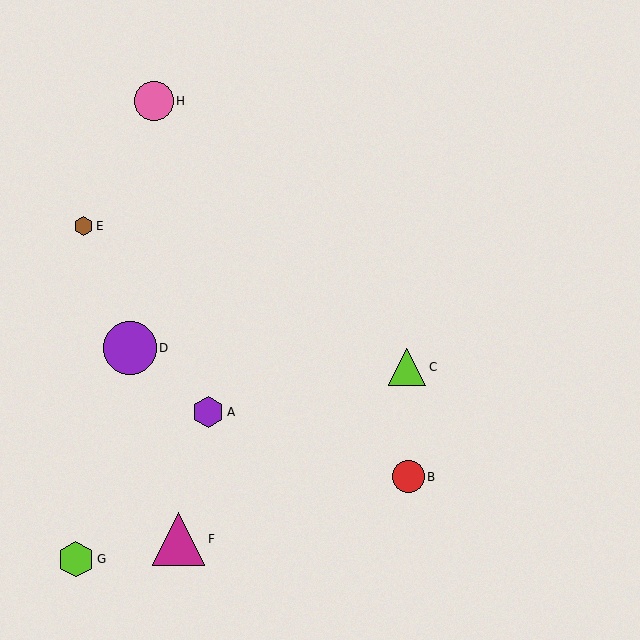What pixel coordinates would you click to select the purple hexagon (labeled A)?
Click at (208, 412) to select the purple hexagon A.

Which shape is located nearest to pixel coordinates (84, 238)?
The brown hexagon (labeled E) at (84, 226) is nearest to that location.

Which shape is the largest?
The purple circle (labeled D) is the largest.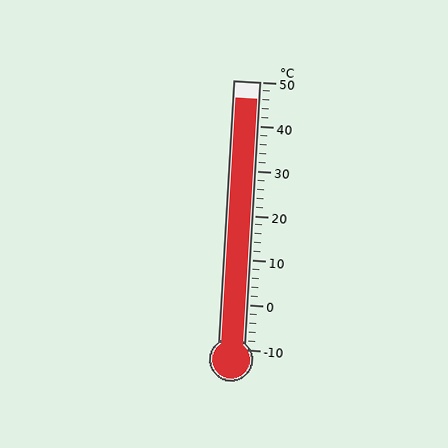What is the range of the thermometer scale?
The thermometer scale ranges from -10°C to 50°C.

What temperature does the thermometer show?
The thermometer shows approximately 46°C.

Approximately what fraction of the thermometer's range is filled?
The thermometer is filled to approximately 95% of its range.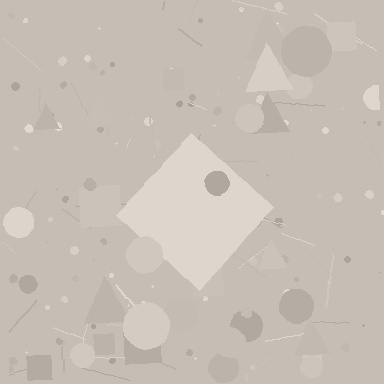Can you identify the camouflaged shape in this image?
The camouflaged shape is a diamond.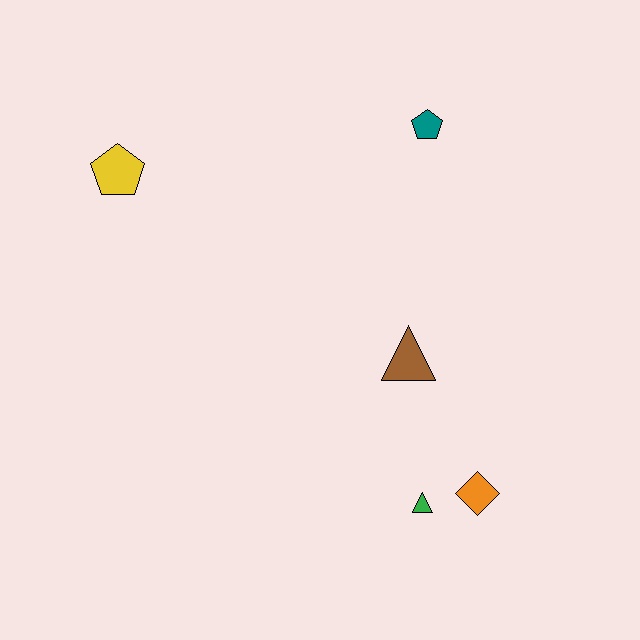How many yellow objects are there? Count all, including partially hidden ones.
There is 1 yellow object.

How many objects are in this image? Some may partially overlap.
There are 5 objects.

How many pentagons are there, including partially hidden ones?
There are 2 pentagons.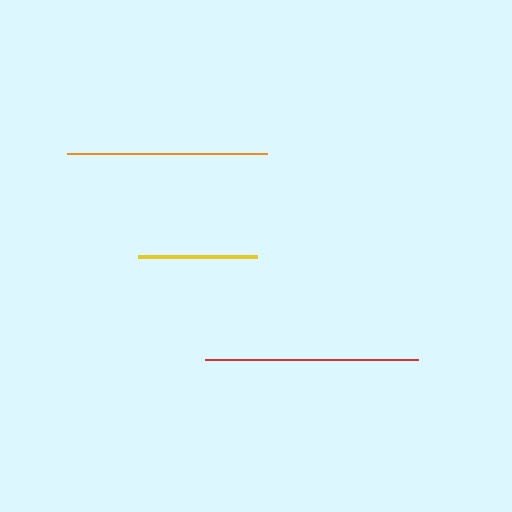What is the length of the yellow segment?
The yellow segment is approximately 119 pixels long.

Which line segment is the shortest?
The yellow line is the shortest at approximately 119 pixels.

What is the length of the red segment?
The red segment is approximately 213 pixels long.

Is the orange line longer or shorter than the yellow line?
The orange line is longer than the yellow line.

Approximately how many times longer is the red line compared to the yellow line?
The red line is approximately 1.8 times the length of the yellow line.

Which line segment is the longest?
The red line is the longest at approximately 213 pixels.